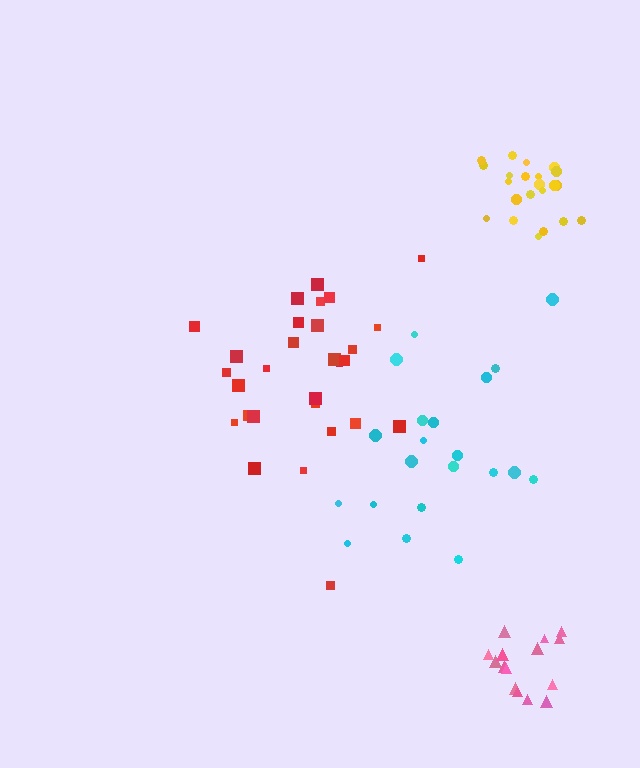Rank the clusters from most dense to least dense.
yellow, pink, red, cyan.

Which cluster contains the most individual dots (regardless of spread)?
Red (29).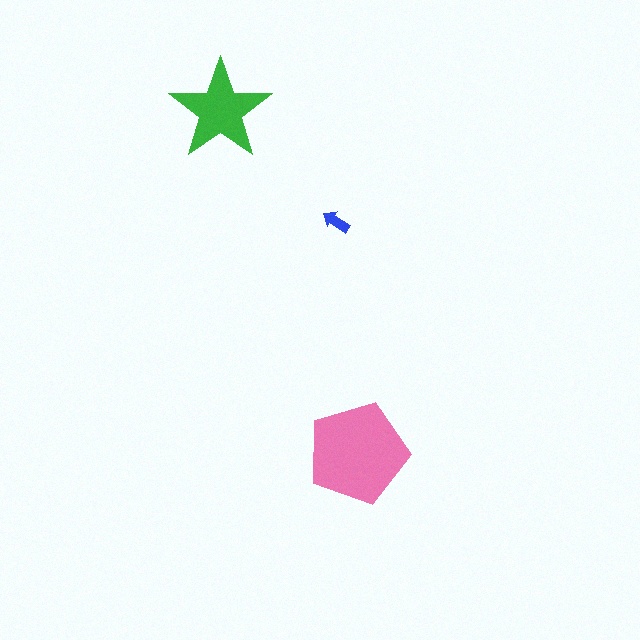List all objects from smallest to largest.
The blue arrow, the green star, the pink pentagon.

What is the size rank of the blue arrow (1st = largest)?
3rd.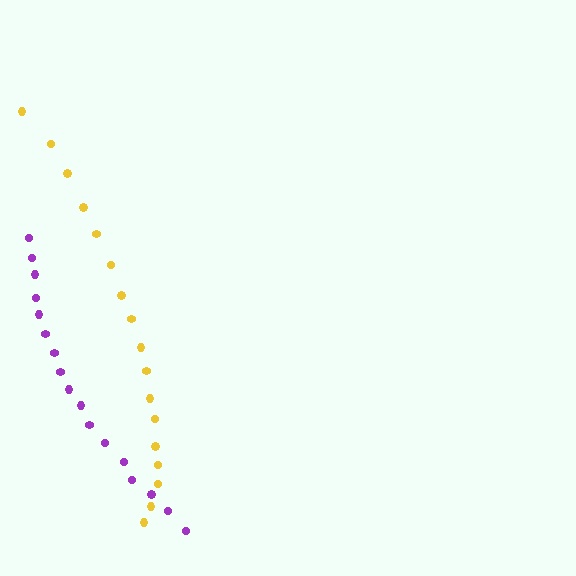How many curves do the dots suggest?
There are 2 distinct paths.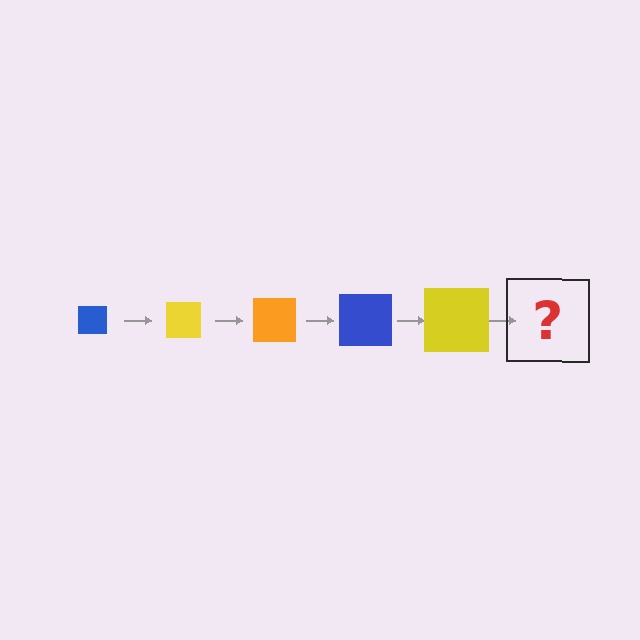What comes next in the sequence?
The next element should be an orange square, larger than the previous one.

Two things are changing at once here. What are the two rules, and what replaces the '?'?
The two rules are that the square grows larger each step and the color cycles through blue, yellow, and orange. The '?' should be an orange square, larger than the previous one.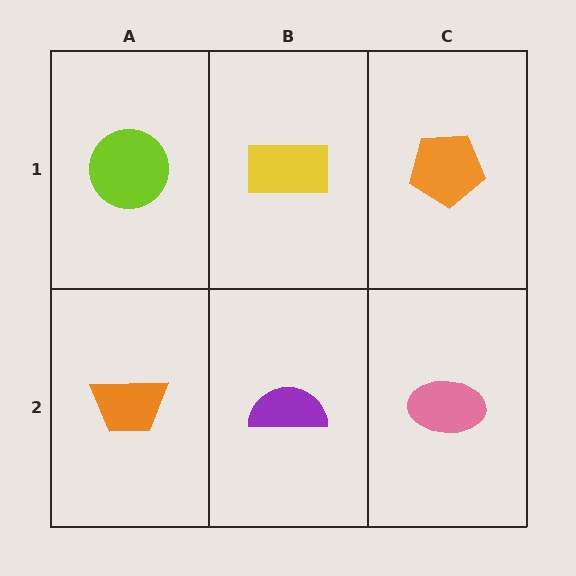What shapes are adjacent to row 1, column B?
A purple semicircle (row 2, column B), a lime circle (row 1, column A), an orange pentagon (row 1, column C).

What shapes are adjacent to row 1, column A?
An orange trapezoid (row 2, column A), a yellow rectangle (row 1, column B).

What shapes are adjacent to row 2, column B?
A yellow rectangle (row 1, column B), an orange trapezoid (row 2, column A), a pink ellipse (row 2, column C).